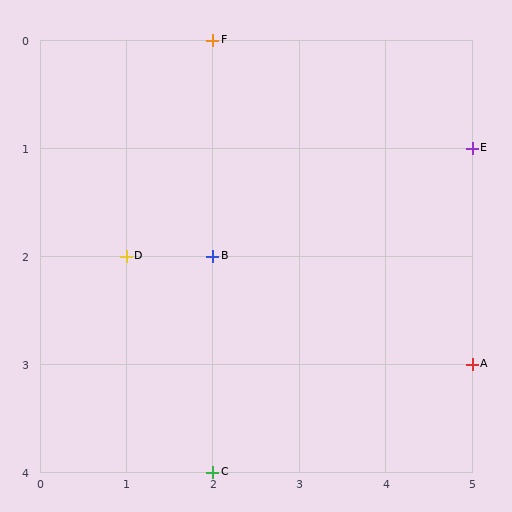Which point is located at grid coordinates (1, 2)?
Point D is at (1, 2).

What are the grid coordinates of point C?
Point C is at grid coordinates (2, 4).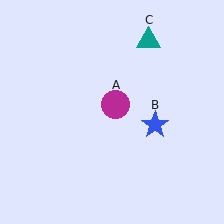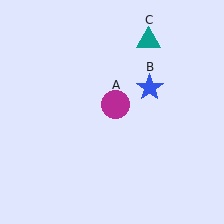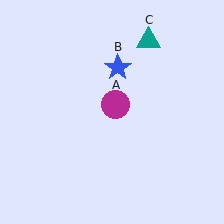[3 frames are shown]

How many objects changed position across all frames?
1 object changed position: blue star (object B).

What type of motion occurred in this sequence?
The blue star (object B) rotated counterclockwise around the center of the scene.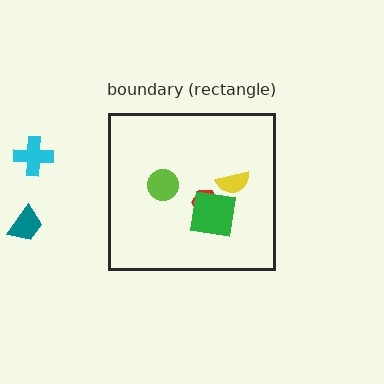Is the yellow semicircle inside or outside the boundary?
Inside.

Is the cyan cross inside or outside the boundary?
Outside.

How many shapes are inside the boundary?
4 inside, 2 outside.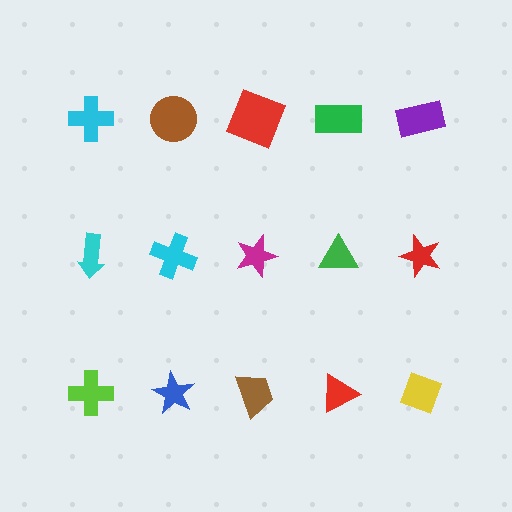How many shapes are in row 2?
5 shapes.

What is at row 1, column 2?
A brown circle.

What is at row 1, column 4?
A green rectangle.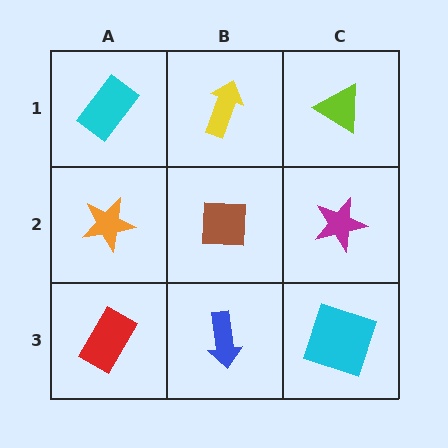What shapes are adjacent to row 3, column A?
An orange star (row 2, column A), a blue arrow (row 3, column B).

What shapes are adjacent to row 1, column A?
An orange star (row 2, column A), a yellow arrow (row 1, column B).